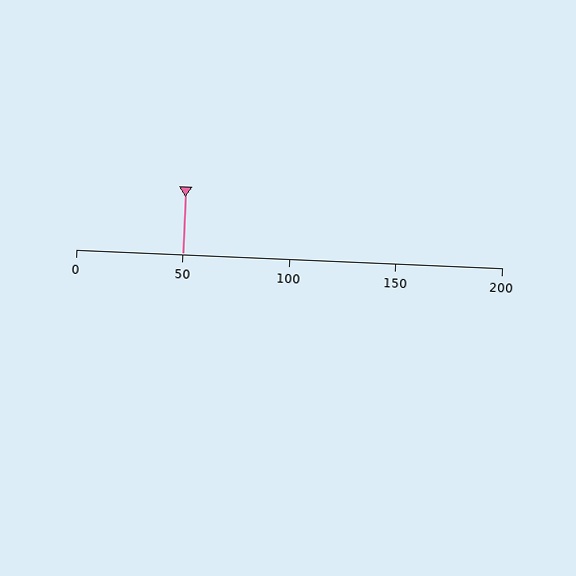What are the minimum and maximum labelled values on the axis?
The axis runs from 0 to 200.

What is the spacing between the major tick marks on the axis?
The major ticks are spaced 50 apart.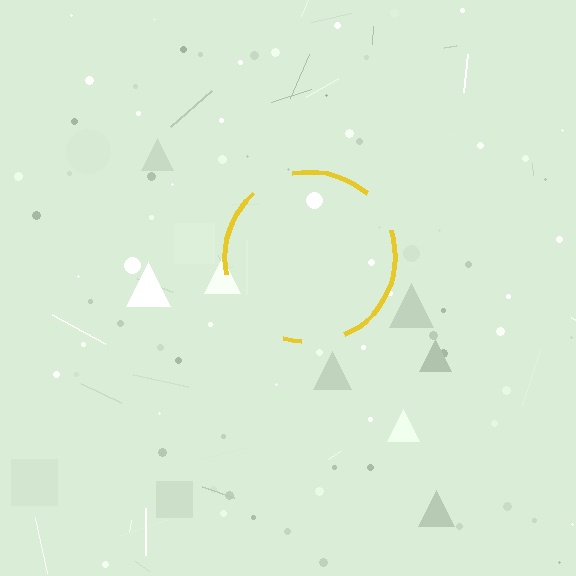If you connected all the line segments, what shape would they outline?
They would outline a circle.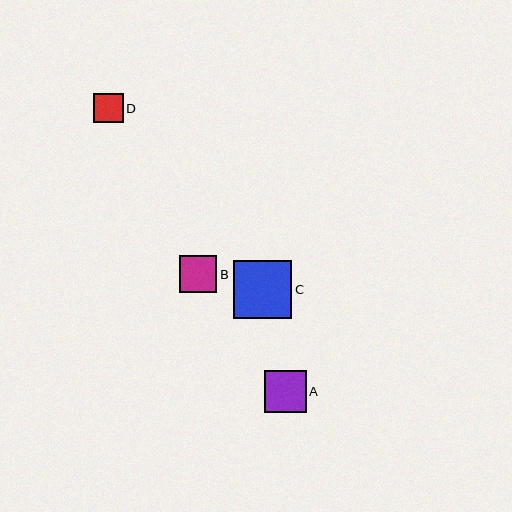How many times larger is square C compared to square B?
Square C is approximately 1.6 times the size of square B.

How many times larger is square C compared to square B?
Square C is approximately 1.6 times the size of square B.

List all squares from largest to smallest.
From largest to smallest: C, A, B, D.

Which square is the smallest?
Square D is the smallest with a size of approximately 30 pixels.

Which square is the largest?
Square C is the largest with a size of approximately 58 pixels.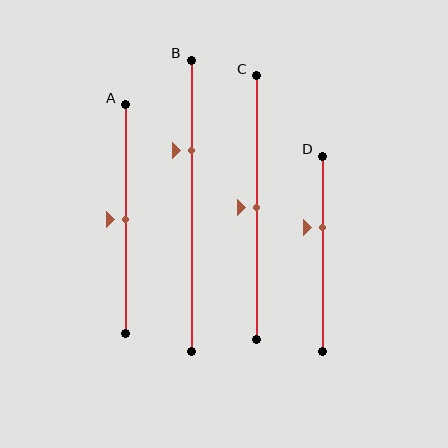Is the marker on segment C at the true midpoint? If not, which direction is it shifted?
Yes, the marker on segment C is at the true midpoint.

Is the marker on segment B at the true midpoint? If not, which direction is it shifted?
No, the marker on segment B is shifted upward by about 19% of the segment length.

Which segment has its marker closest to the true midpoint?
Segment A has its marker closest to the true midpoint.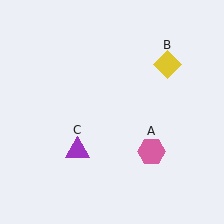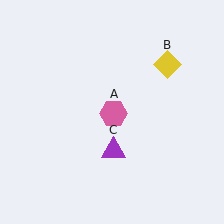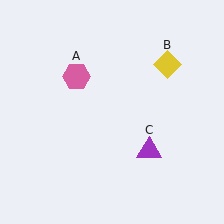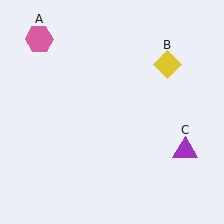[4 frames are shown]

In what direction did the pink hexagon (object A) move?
The pink hexagon (object A) moved up and to the left.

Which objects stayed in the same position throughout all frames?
Yellow diamond (object B) remained stationary.